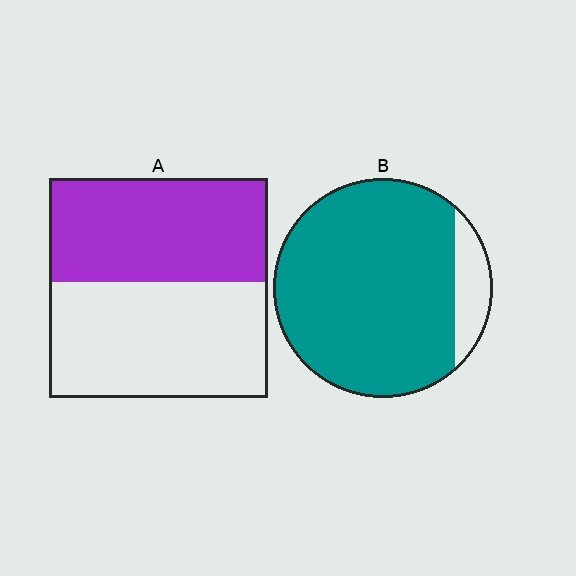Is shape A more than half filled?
Roughly half.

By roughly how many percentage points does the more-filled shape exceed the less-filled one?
By roughly 40 percentage points (B over A).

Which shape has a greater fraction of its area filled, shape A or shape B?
Shape B.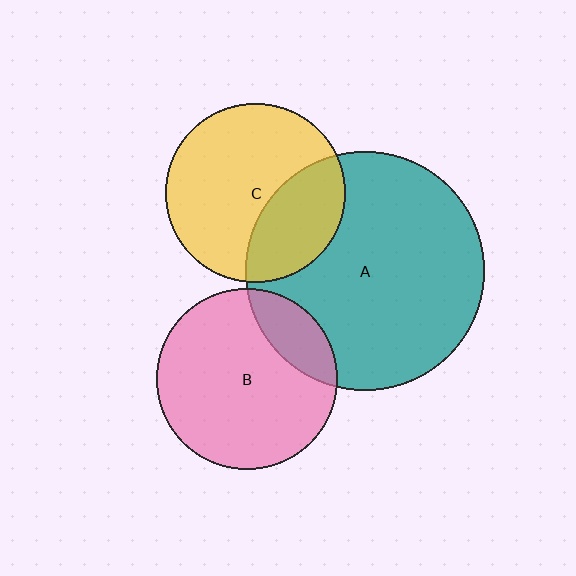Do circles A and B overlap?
Yes.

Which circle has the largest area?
Circle A (teal).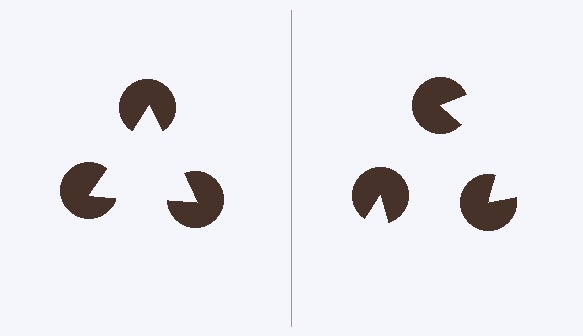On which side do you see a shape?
An illusory triangle appears on the left side. On the right side the wedge cuts are rotated, so no coherent shape forms.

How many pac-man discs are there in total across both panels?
6 — 3 on each side.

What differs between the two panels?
The pac-man discs are positioned identically on both sides; only the wedge orientations differ. On the left they align to a triangle; on the right they are misaligned.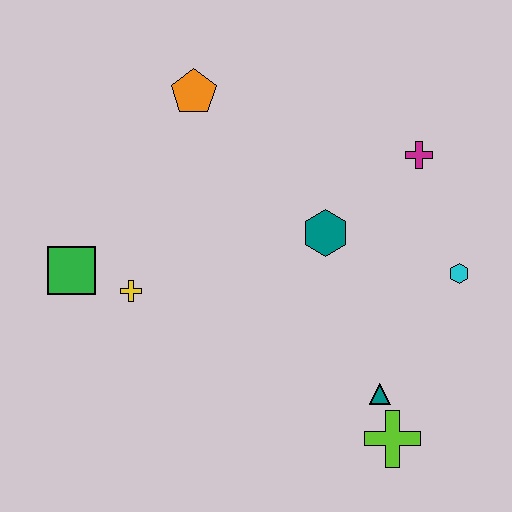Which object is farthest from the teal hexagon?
The green square is farthest from the teal hexagon.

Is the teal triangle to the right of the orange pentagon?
Yes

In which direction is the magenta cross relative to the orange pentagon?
The magenta cross is to the right of the orange pentagon.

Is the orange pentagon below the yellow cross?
No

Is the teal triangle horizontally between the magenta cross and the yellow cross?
Yes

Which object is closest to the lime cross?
The teal triangle is closest to the lime cross.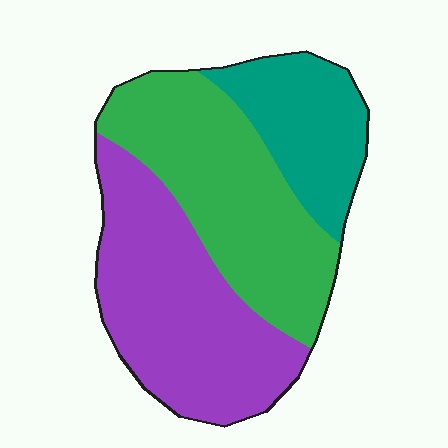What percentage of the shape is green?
Green covers around 40% of the shape.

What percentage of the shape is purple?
Purple takes up about two fifths (2/5) of the shape.